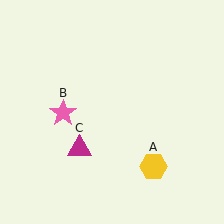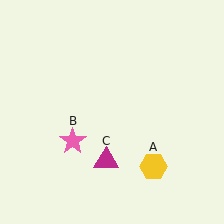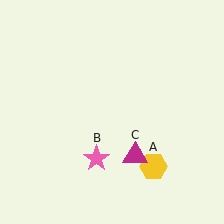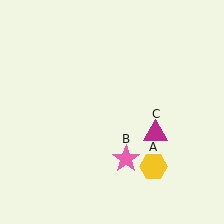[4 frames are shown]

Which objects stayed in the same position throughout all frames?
Yellow hexagon (object A) remained stationary.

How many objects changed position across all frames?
2 objects changed position: pink star (object B), magenta triangle (object C).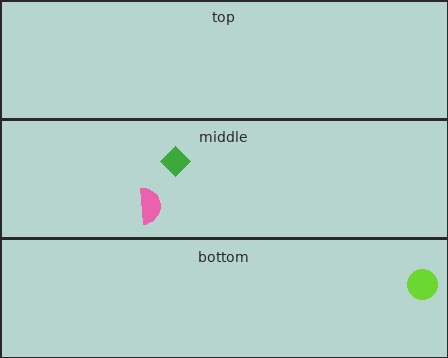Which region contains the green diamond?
The middle region.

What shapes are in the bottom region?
The lime circle.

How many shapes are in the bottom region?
1.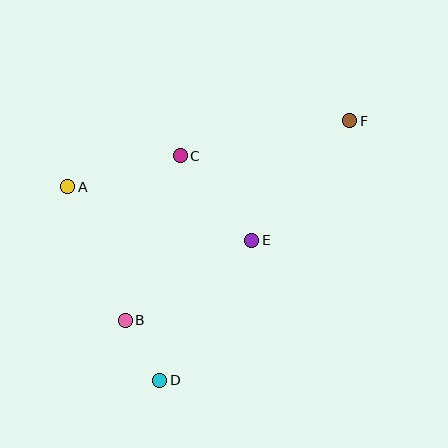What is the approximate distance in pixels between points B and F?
The distance between B and F is approximately 300 pixels.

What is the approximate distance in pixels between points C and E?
The distance between C and E is approximately 111 pixels.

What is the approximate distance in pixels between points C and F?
The distance between C and F is approximately 173 pixels.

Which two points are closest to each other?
Points B and D are closest to each other.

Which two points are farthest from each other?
Points D and F are farthest from each other.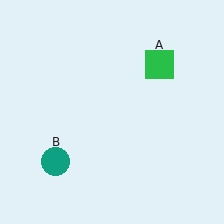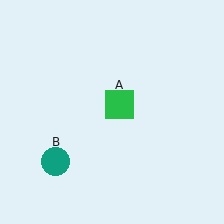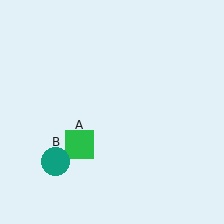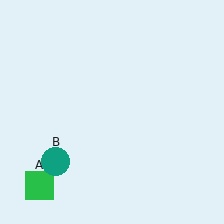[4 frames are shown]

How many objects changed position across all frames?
1 object changed position: green square (object A).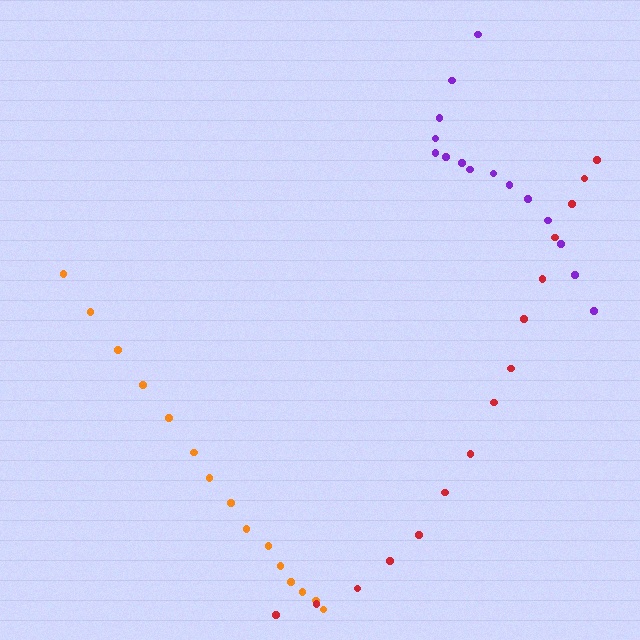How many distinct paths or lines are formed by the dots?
There are 3 distinct paths.